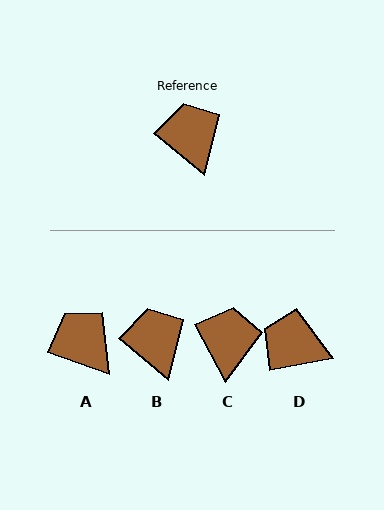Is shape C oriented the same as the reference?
No, it is off by about 22 degrees.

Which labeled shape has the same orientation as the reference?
B.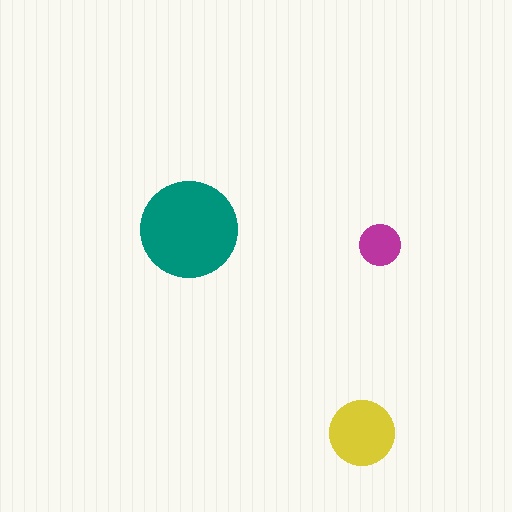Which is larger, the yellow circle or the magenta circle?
The yellow one.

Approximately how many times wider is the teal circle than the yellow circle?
About 1.5 times wider.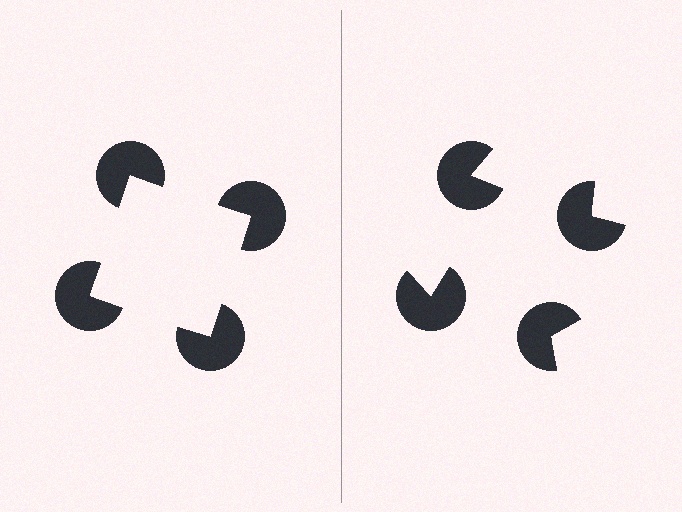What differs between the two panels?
The pac-man discs are positioned identically on both sides; only the wedge orientations differ. On the left they align to a square; on the right they are misaligned.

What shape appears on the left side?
An illusory square.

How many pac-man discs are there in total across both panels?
8 — 4 on each side.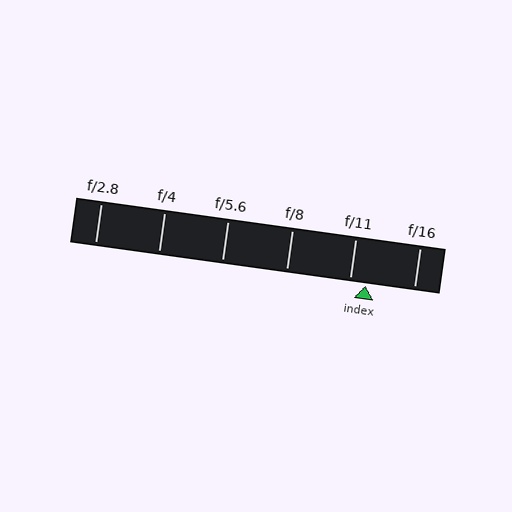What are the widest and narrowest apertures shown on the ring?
The widest aperture shown is f/2.8 and the narrowest is f/16.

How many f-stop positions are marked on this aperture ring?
There are 6 f-stop positions marked.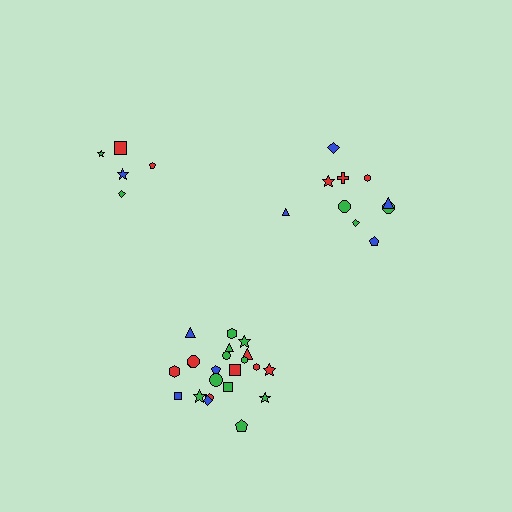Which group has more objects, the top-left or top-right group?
The top-right group.